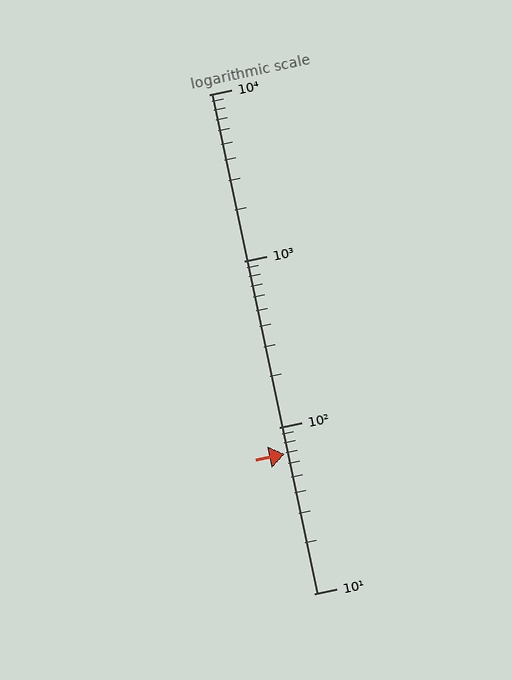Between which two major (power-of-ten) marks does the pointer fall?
The pointer is between 10 and 100.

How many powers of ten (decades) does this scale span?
The scale spans 3 decades, from 10 to 10000.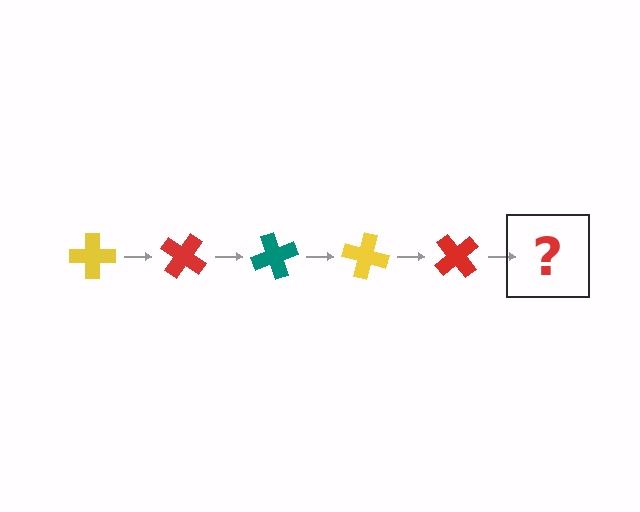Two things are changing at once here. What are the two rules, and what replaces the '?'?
The two rules are that it rotates 35 degrees each step and the color cycles through yellow, red, and teal. The '?' should be a teal cross, rotated 175 degrees from the start.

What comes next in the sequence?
The next element should be a teal cross, rotated 175 degrees from the start.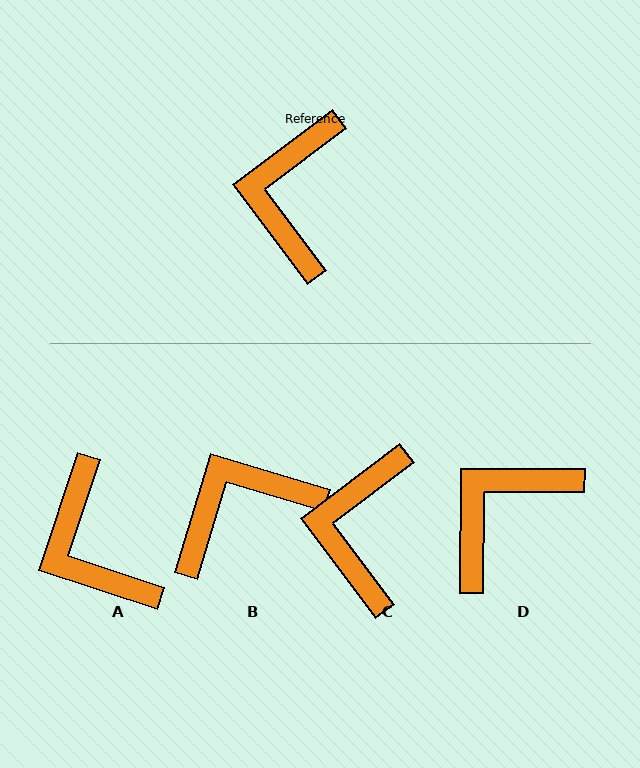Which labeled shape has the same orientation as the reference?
C.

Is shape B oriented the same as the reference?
No, it is off by about 54 degrees.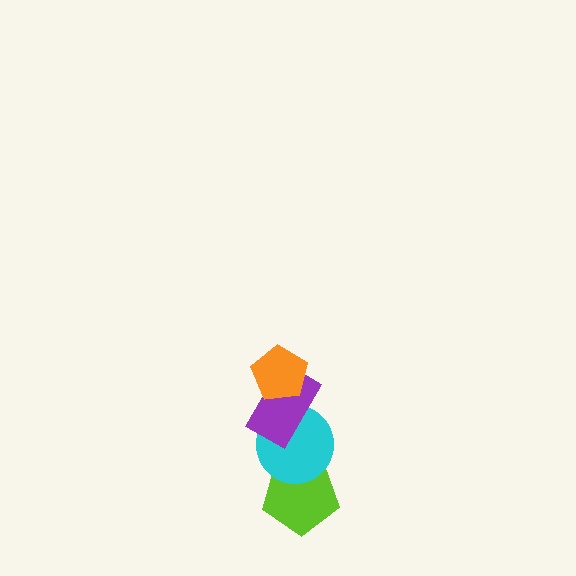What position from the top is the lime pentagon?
The lime pentagon is 4th from the top.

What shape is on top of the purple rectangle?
The orange pentagon is on top of the purple rectangle.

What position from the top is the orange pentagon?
The orange pentagon is 1st from the top.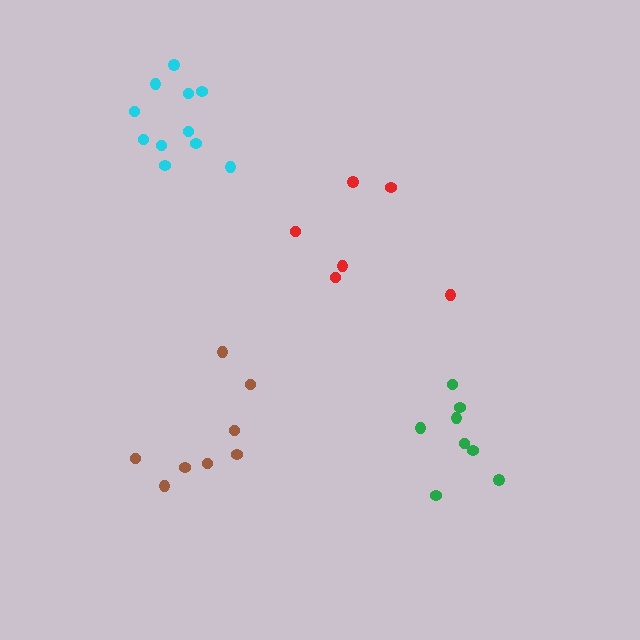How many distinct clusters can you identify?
There are 4 distinct clusters.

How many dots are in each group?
Group 1: 6 dots, Group 2: 11 dots, Group 3: 8 dots, Group 4: 8 dots (33 total).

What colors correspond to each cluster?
The clusters are colored: red, cyan, brown, green.